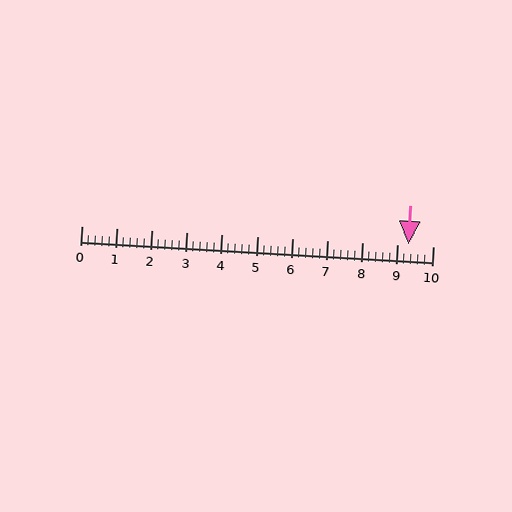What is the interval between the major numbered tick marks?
The major tick marks are spaced 1 units apart.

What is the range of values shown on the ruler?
The ruler shows values from 0 to 10.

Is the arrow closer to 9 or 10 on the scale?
The arrow is closer to 9.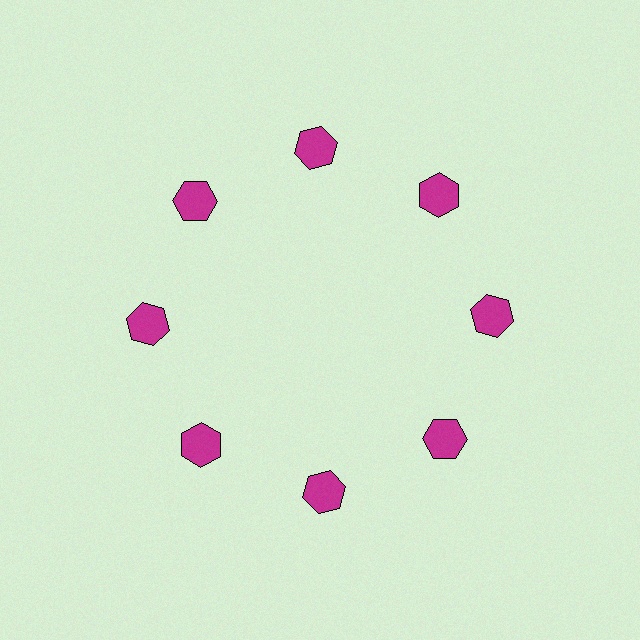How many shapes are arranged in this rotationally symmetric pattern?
There are 8 shapes, arranged in 8 groups of 1.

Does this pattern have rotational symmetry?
Yes, this pattern has 8-fold rotational symmetry. It looks the same after rotating 45 degrees around the center.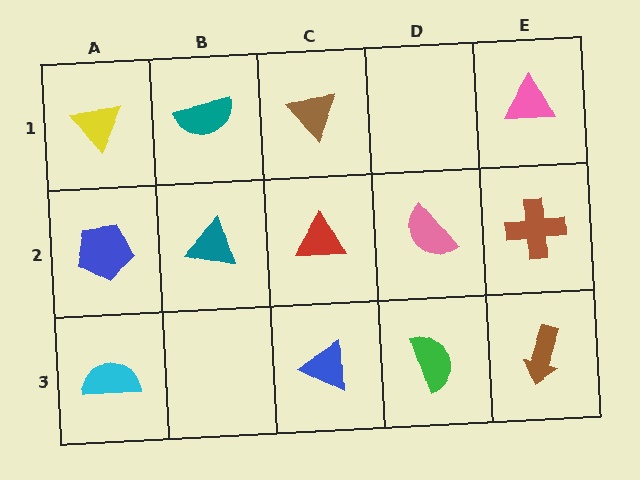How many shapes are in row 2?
5 shapes.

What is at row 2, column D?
A pink semicircle.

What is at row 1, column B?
A teal semicircle.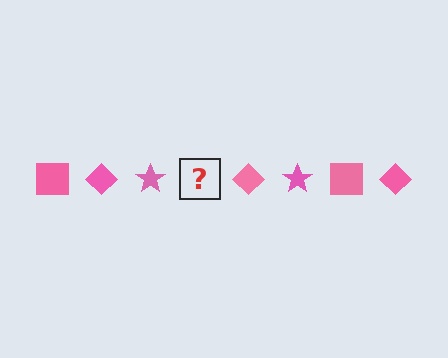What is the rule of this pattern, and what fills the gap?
The rule is that the pattern cycles through square, diamond, star shapes in pink. The gap should be filled with a pink square.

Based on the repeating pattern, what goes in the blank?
The blank should be a pink square.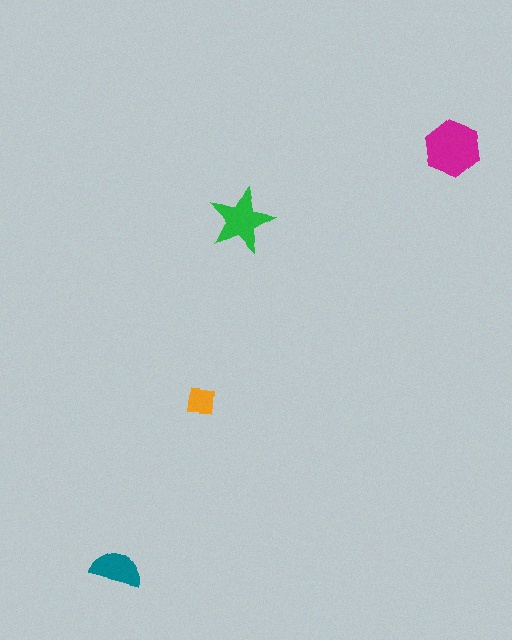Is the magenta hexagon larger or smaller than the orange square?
Larger.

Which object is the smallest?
The orange square.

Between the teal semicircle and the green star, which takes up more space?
The green star.